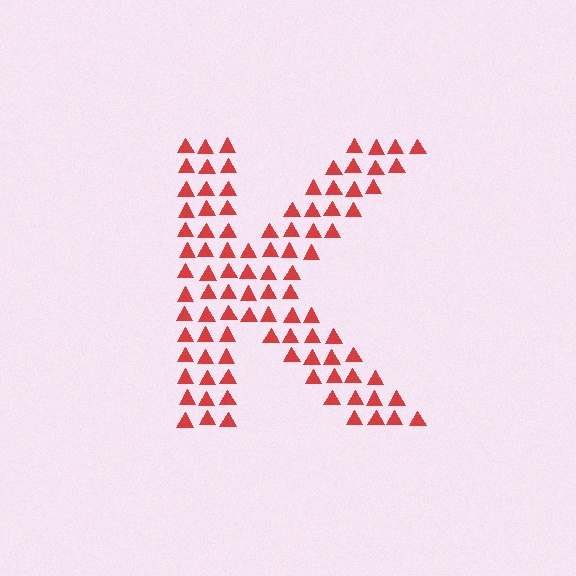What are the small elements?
The small elements are triangles.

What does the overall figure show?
The overall figure shows the letter K.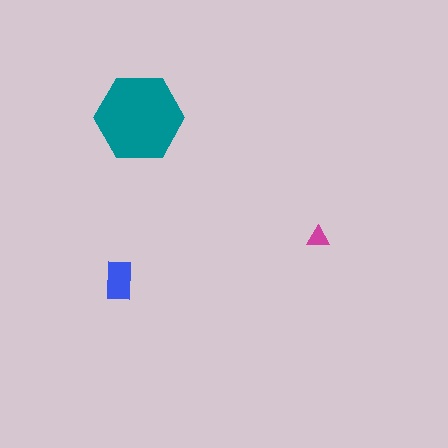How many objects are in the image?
There are 3 objects in the image.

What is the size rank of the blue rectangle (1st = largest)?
2nd.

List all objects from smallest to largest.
The magenta triangle, the blue rectangle, the teal hexagon.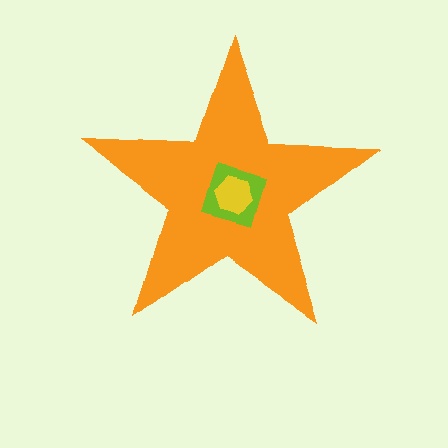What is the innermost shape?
The yellow hexagon.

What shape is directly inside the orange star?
The lime diamond.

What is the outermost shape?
The orange star.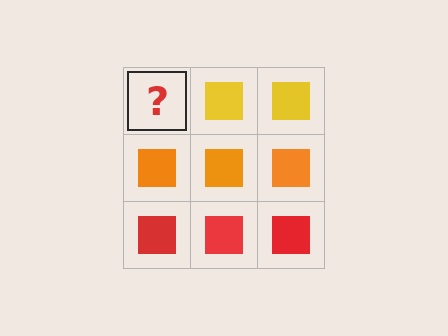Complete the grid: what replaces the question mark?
The question mark should be replaced with a yellow square.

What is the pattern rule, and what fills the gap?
The rule is that each row has a consistent color. The gap should be filled with a yellow square.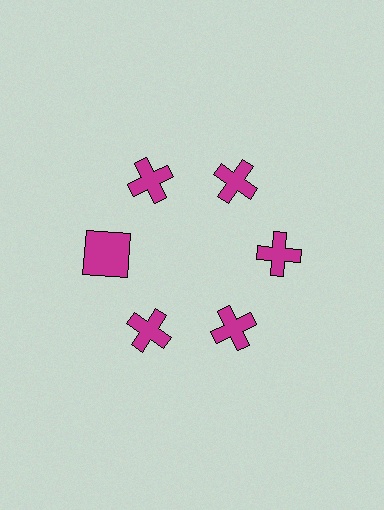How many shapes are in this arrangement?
There are 6 shapes arranged in a ring pattern.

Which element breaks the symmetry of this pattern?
The magenta square at roughly the 9 o'clock position breaks the symmetry. All other shapes are magenta crosses.